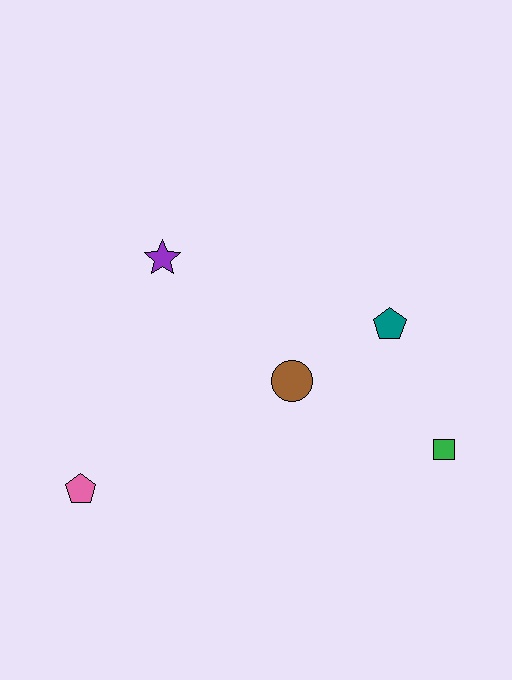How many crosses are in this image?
There are no crosses.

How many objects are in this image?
There are 5 objects.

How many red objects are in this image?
There are no red objects.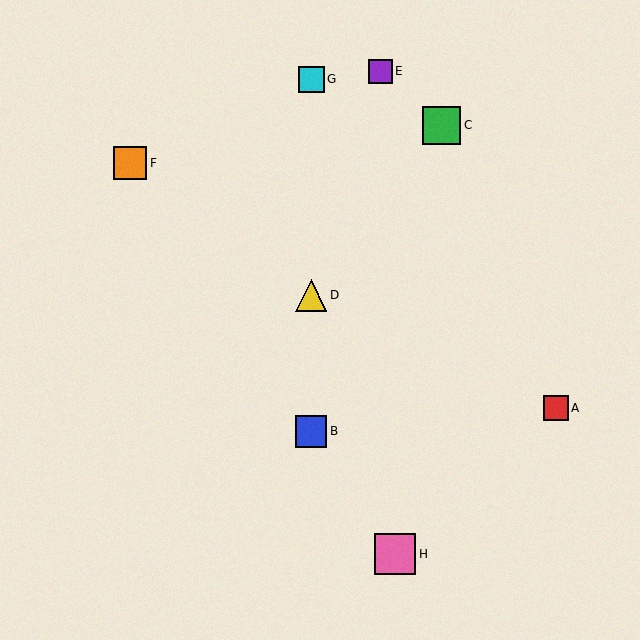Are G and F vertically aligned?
No, G is at x≈311 and F is at x≈130.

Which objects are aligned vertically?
Objects B, D, G are aligned vertically.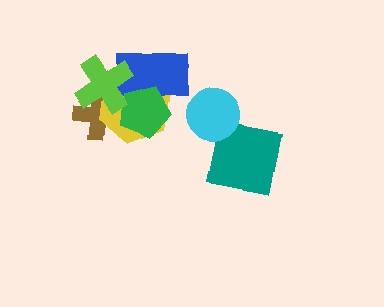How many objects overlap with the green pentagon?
4 objects overlap with the green pentagon.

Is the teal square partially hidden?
Yes, it is partially covered by another shape.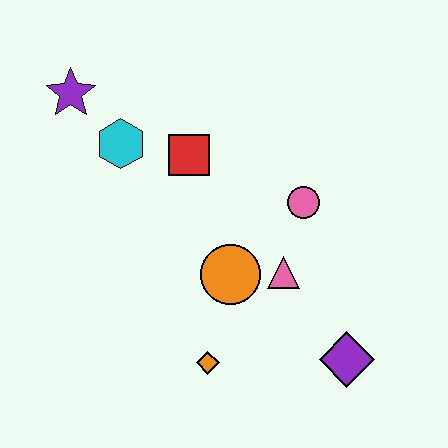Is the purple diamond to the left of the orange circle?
No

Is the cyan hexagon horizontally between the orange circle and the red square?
No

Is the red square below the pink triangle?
No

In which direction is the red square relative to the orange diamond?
The red square is above the orange diamond.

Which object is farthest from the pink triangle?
The purple star is farthest from the pink triangle.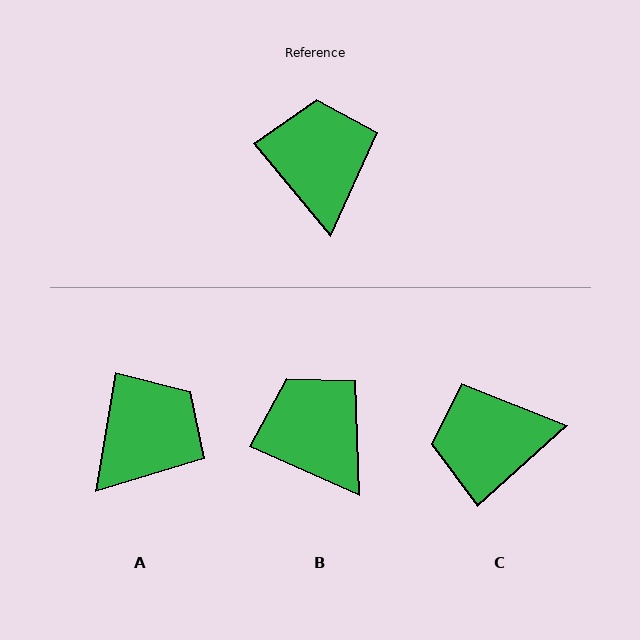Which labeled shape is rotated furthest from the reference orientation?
C, about 92 degrees away.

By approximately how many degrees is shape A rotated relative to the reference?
Approximately 49 degrees clockwise.